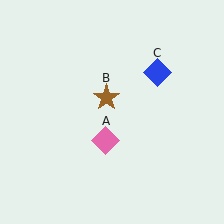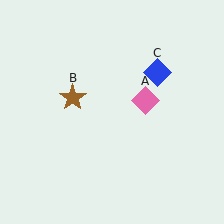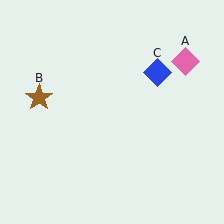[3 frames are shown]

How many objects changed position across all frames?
2 objects changed position: pink diamond (object A), brown star (object B).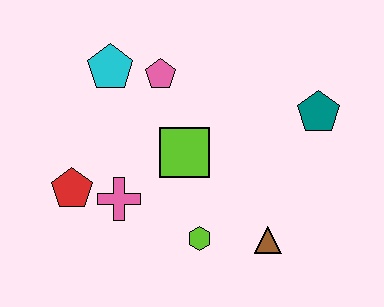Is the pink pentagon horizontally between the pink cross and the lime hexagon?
Yes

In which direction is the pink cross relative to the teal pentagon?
The pink cross is to the left of the teal pentagon.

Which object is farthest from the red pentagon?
The teal pentagon is farthest from the red pentagon.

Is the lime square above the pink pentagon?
No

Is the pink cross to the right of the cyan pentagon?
Yes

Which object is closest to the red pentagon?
The pink cross is closest to the red pentagon.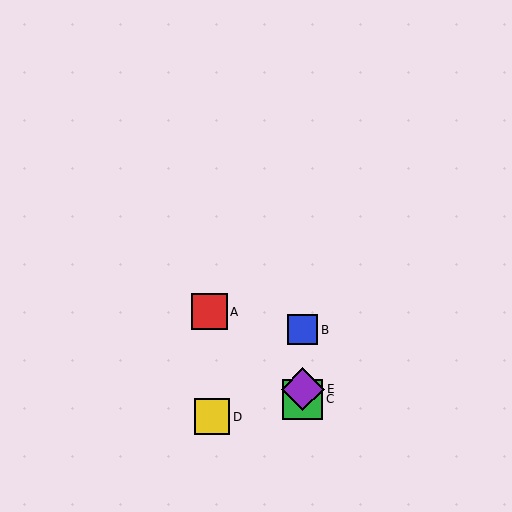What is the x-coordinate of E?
Object E is at x≈303.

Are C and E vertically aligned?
Yes, both are at x≈303.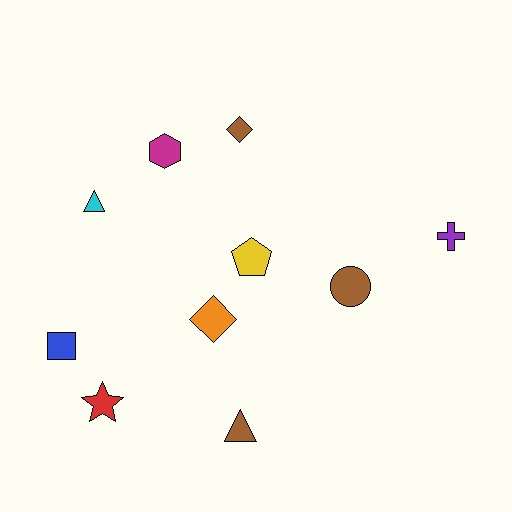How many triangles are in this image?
There are 2 triangles.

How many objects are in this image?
There are 10 objects.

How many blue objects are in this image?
There is 1 blue object.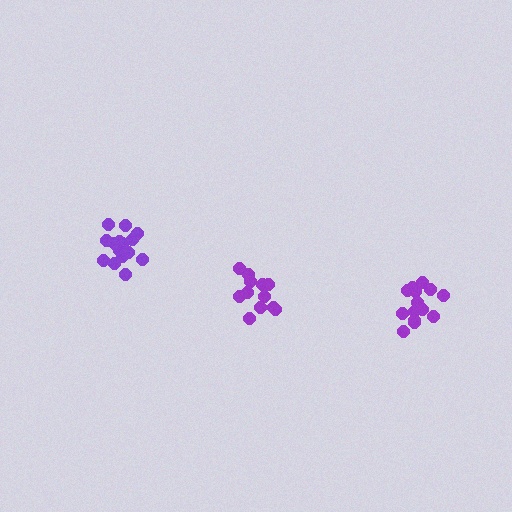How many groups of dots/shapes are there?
There are 3 groups.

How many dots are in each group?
Group 1: 16 dots, Group 2: 12 dots, Group 3: 14 dots (42 total).